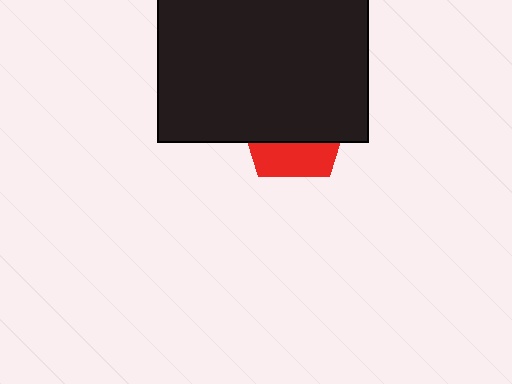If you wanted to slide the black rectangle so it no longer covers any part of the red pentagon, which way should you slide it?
Slide it up — that is the most direct way to separate the two shapes.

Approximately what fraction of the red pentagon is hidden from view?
Roughly 68% of the red pentagon is hidden behind the black rectangle.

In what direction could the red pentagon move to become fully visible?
The red pentagon could move down. That would shift it out from behind the black rectangle entirely.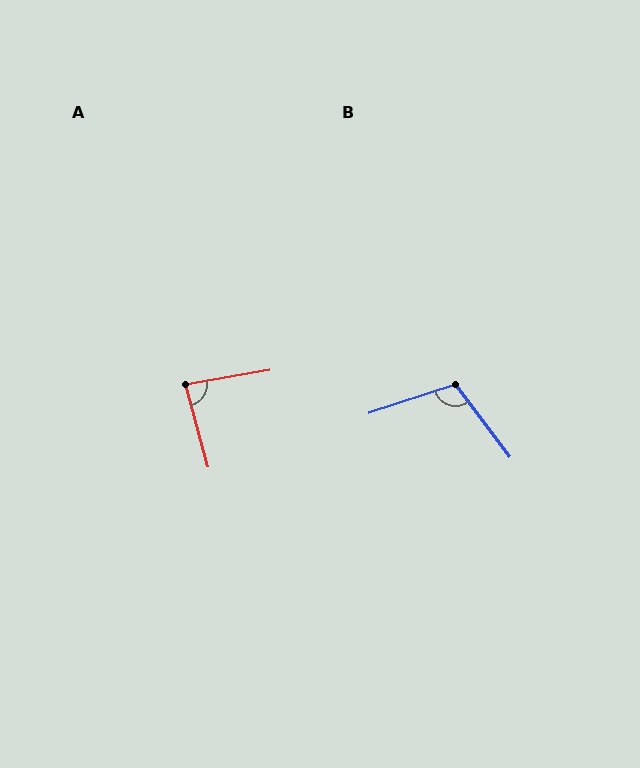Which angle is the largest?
B, at approximately 109 degrees.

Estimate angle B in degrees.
Approximately 109 degrees.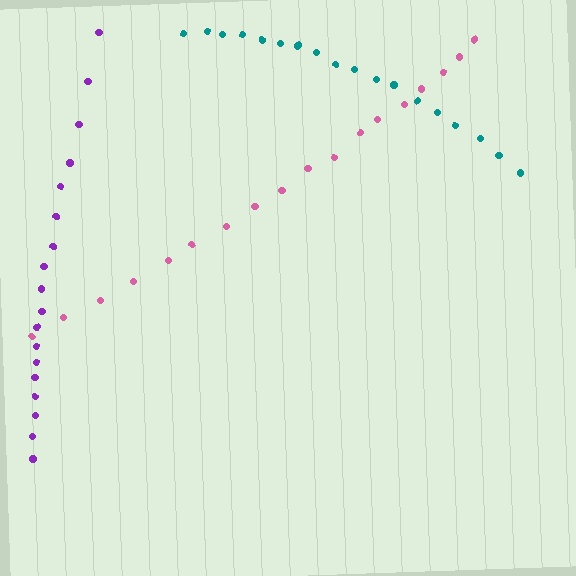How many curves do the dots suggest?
There are 3 distinct paths.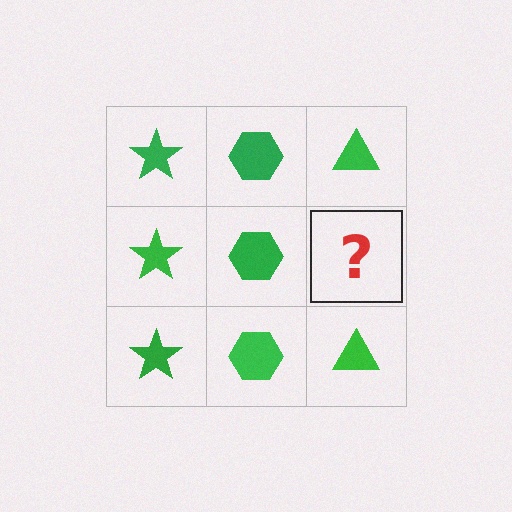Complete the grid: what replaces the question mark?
The question mark should be replaced with a green triangle.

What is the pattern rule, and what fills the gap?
The rule is that each column has a consistent shape. The gap should be filled with a green triangle.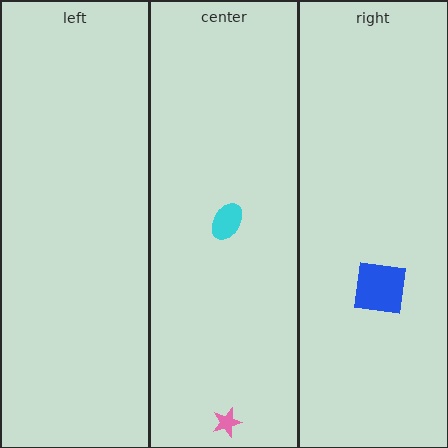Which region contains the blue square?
The right region.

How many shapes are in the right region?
1.